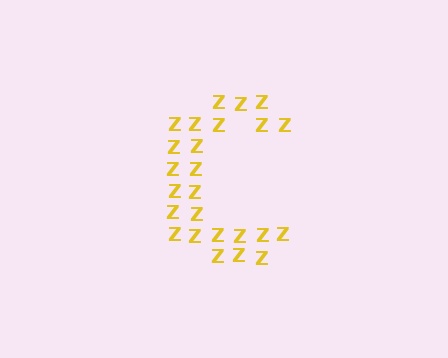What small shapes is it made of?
It is made of small letter Z's.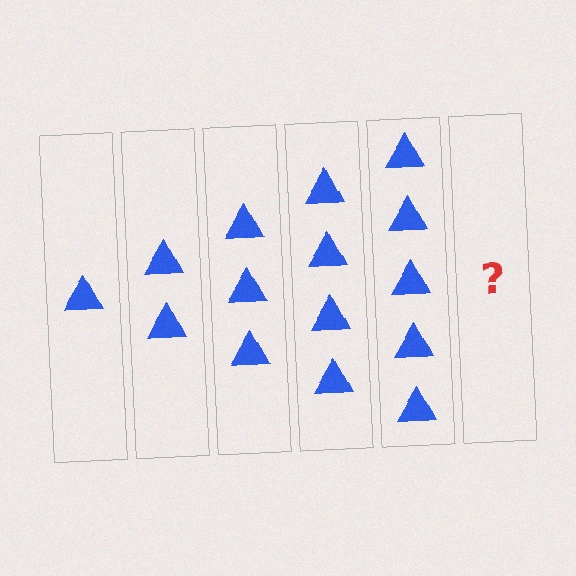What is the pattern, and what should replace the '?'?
The pattern is that each step adds one more triangle. The '?' should be 6 triangles.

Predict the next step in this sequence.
The next step is 6 triangles.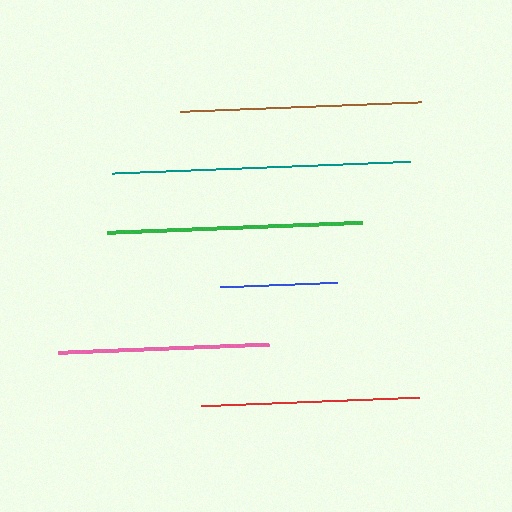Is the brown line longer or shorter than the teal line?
The teal line is longer than the brown line.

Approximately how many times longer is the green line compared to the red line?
The green line is approximately 1.2 times the length of the red line.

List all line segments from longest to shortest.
From longest to shortest: teal, green, brown, red, pink, blue.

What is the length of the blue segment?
The blue segment is approximately 117 pixels long.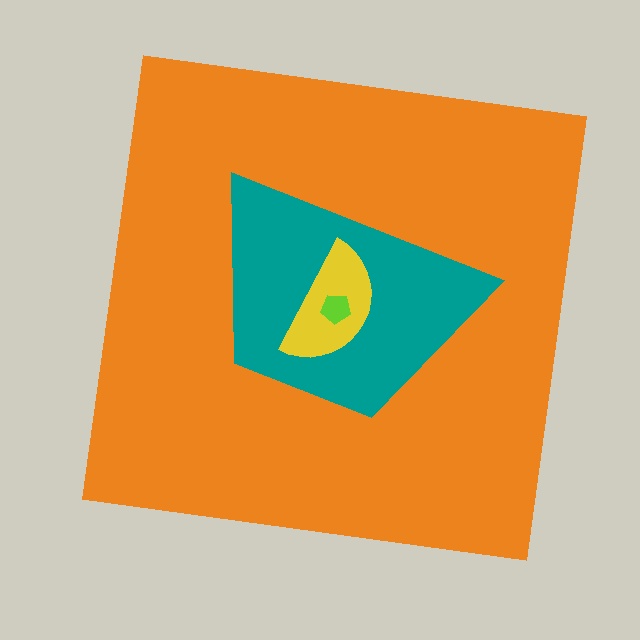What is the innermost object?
The lime pentagon.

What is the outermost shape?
The orange square.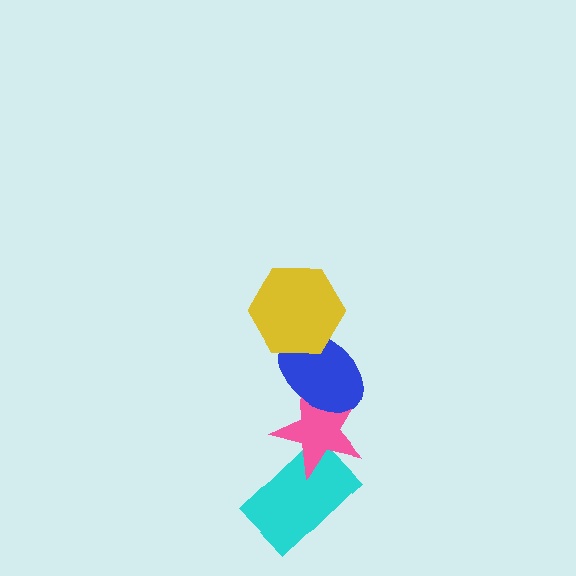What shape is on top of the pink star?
The blue ellipse is on top of the pink star.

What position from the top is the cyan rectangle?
The cyan rectangle is 4th from the top.